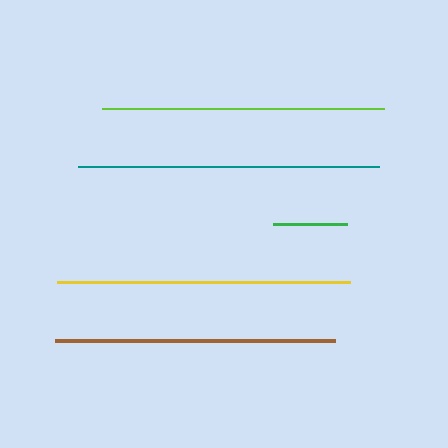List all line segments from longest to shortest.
From longest to shortest: teal, yellow, lime, brown, green.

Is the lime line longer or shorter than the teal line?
The teal line is longer than the lime line.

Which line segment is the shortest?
The green line is the shortest at approximately 73 pixels.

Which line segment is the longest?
The teal line is the longest at approximately 301 pixels.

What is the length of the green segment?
The green segment is approximately 73 pixels long.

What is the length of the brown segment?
The brown segment is approximately 281 pixels long.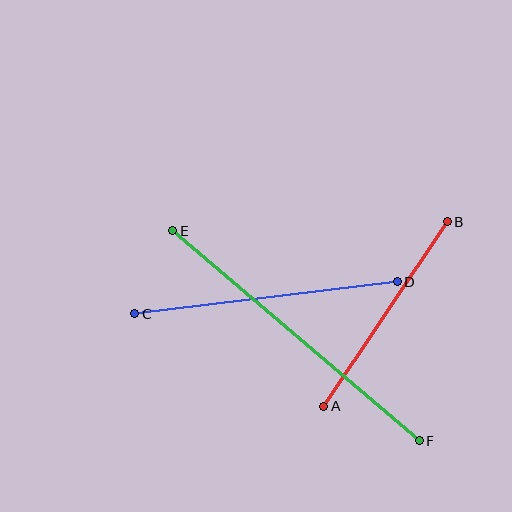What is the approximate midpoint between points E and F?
The midpoint is at approximately (296, 336) pixels.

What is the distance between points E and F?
The distance is approximately 324 pixels.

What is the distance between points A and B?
The distance is approximately 222 pixels.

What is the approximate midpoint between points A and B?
The midpoint is at approximately (385, 314) pixels.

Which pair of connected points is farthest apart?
Points E and F are farthest apart.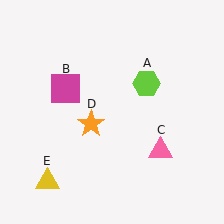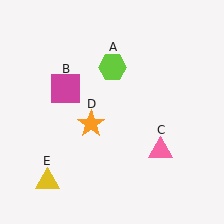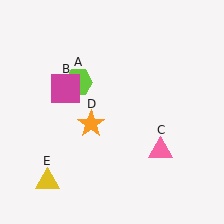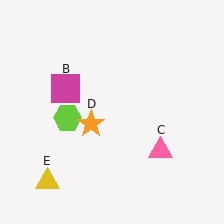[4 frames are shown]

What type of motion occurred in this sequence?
The lime hexagon (object A) rotated counterclockwise around the center of the scene.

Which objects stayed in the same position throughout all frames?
Magenta square (object B) and pink triangle (object C) and orange star (object D) and yellow triangle (object E) remained stationary.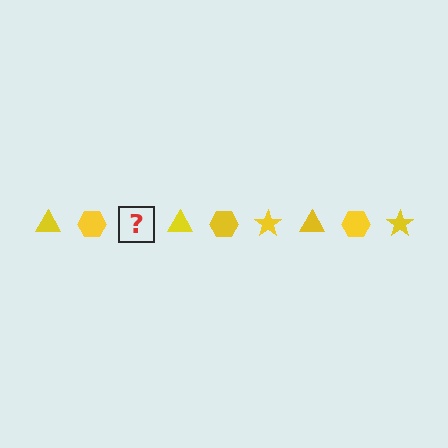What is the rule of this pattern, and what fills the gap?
The rule is that the pattern cycles through triangle, hexagon, star shapes in yellow. The gap should be filled with a yellow star.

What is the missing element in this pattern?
The missing element is a yellow star.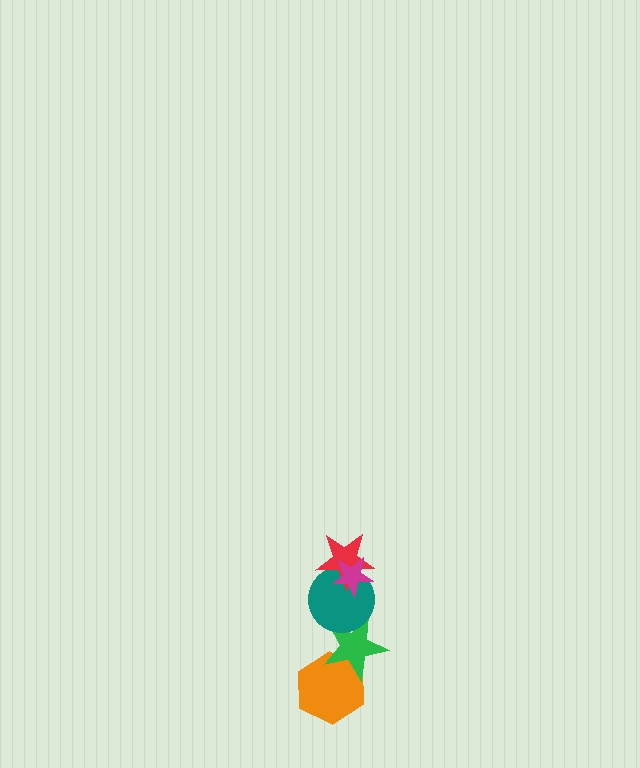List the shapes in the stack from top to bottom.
From top to bottom: the magenta star, the red star, the teal circle, the green star, the orange hexagon.